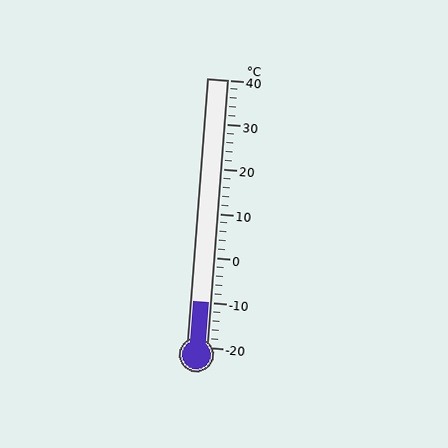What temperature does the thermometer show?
The thermometer shows approximately -10°C.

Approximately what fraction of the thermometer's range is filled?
The thermometer is filled to approximately 15% of its range.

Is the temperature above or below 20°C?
The temperature is below 20°C.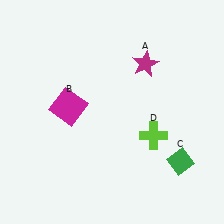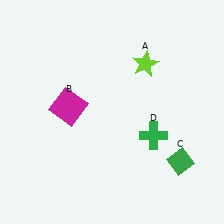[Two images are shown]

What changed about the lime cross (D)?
In Image 1, D is lime. In Image 2, it changed to green.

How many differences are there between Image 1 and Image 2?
There are 2 differences between the two images.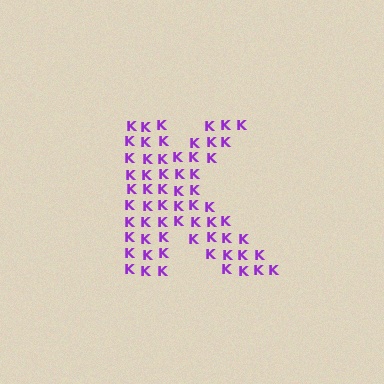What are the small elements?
The small elements are letter K's.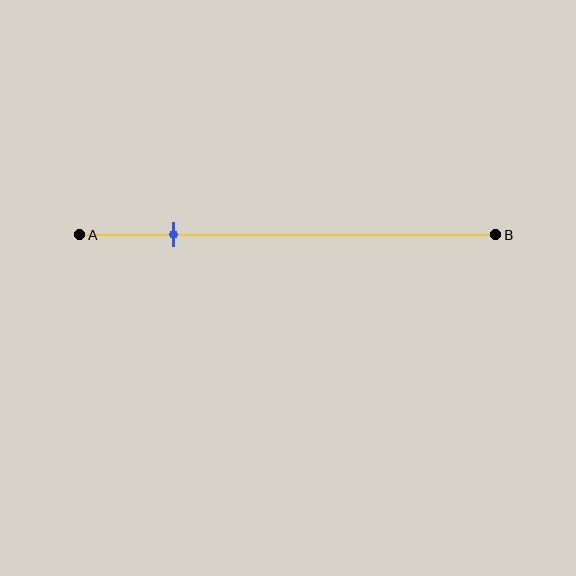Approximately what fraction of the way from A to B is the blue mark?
The blue mark is approximately 25% of the way from A to B.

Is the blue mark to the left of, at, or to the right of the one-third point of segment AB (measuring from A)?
The blue mark is to the left of the one-third point of segment AB.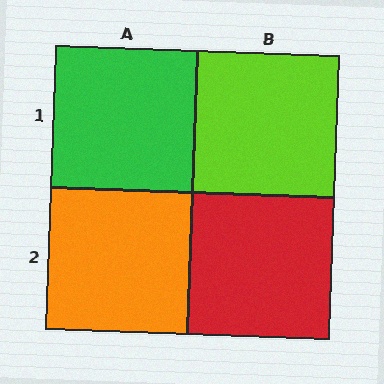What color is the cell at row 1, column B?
Lime.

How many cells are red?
1 cell is red.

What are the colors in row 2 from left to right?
Orange, red.